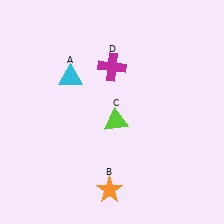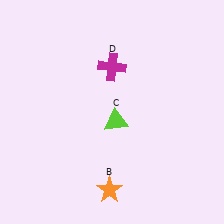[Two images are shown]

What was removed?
The cyan triangle (A) was removed in Image 2.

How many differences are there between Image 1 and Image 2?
There is 1 difference between the two images.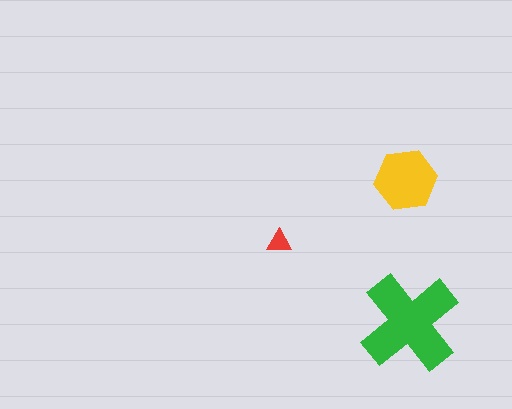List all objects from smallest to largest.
The red triangle, the yellow hexagon, the green cross.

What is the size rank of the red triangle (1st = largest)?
3rd.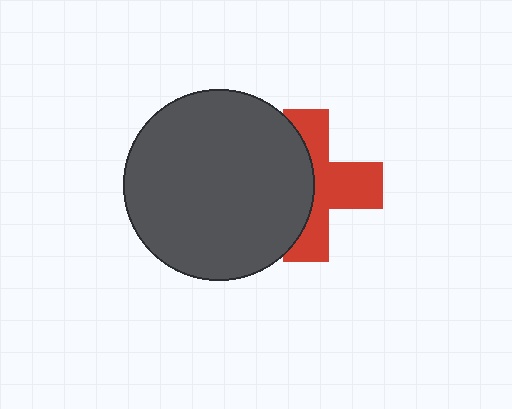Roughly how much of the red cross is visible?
About half of it is visible (roughly 53%).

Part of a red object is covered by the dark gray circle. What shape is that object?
It is a cross.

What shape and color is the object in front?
The object in front is a dark gray circle.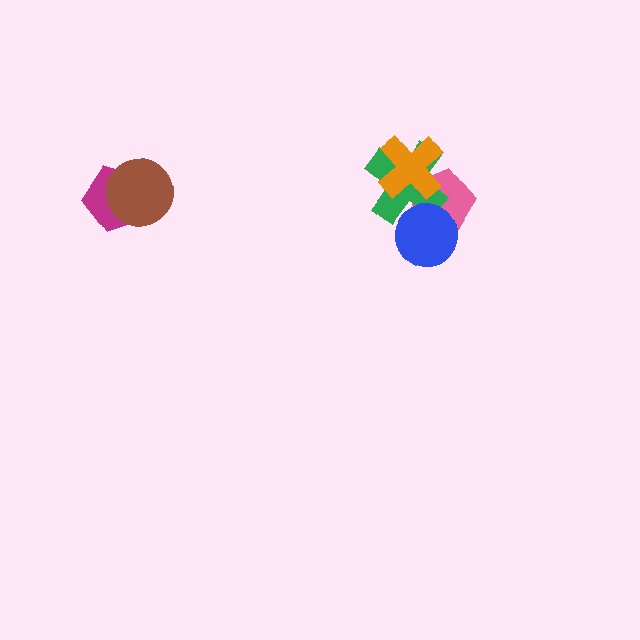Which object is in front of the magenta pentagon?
The brown circle is in front of the magenta pentagon.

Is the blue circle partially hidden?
No, no other shape covers it.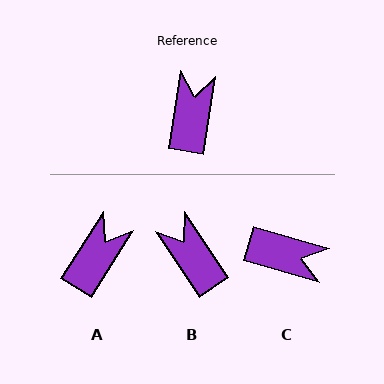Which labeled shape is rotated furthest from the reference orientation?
C, about 97 degrees away.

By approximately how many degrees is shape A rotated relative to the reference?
Approximately 23 degrees clockwise.